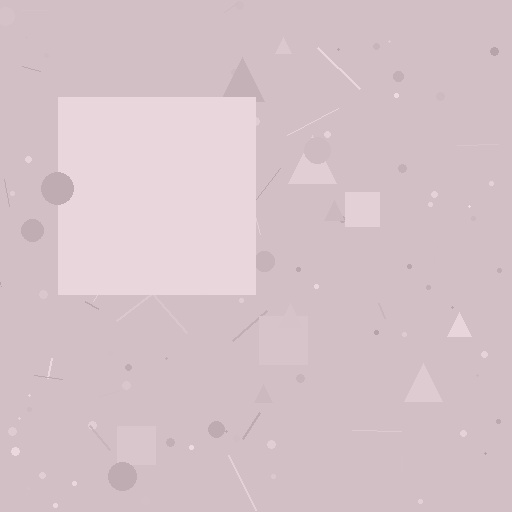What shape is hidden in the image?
A square is hidden in the image.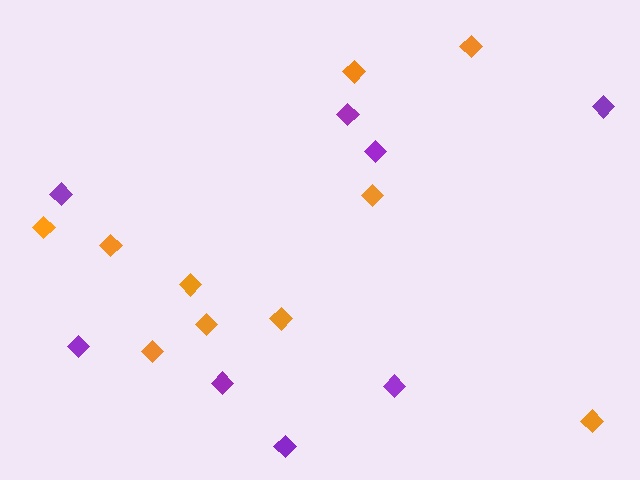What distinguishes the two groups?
There are 2 groups: one group of orange diamonds (10) and one group of purple diamonds (8).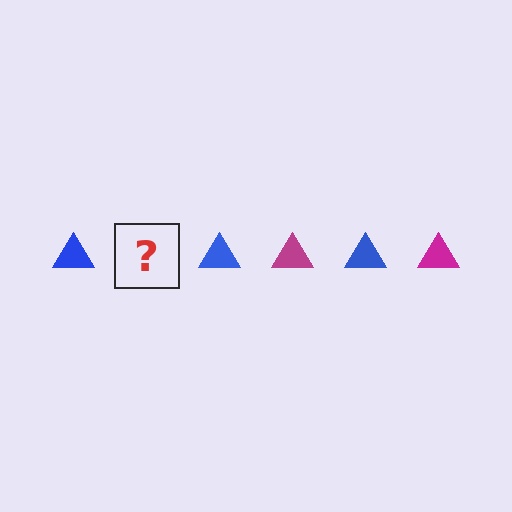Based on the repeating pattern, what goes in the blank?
The blank should be a magenta triangle.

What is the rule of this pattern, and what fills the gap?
The rule is that the pattern cycles through blue, magenta triangles. The gap should be filled with a magenta triangle.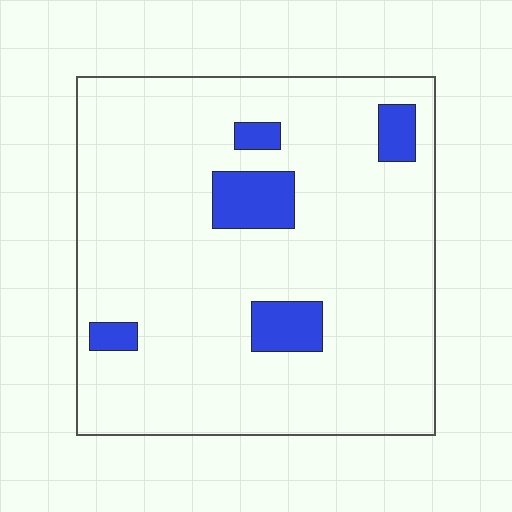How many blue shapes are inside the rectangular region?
5.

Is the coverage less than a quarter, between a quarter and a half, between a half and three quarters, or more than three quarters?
Less than a quarter.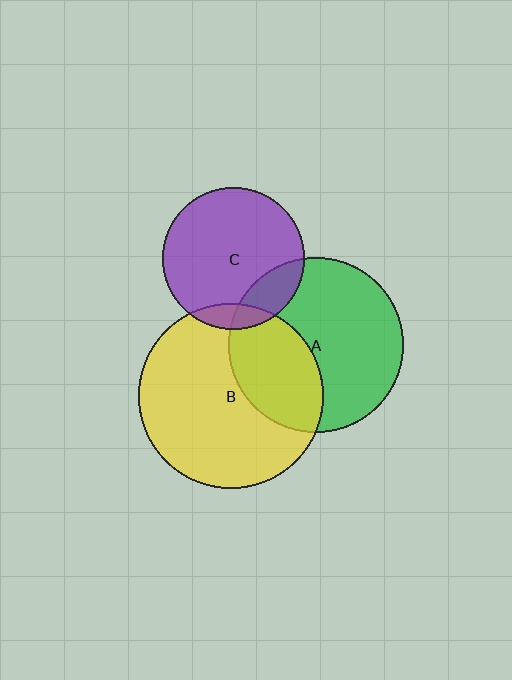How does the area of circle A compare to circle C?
Approximately 1.5 times.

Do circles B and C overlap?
Yes.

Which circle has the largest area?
Circle B (yellow).